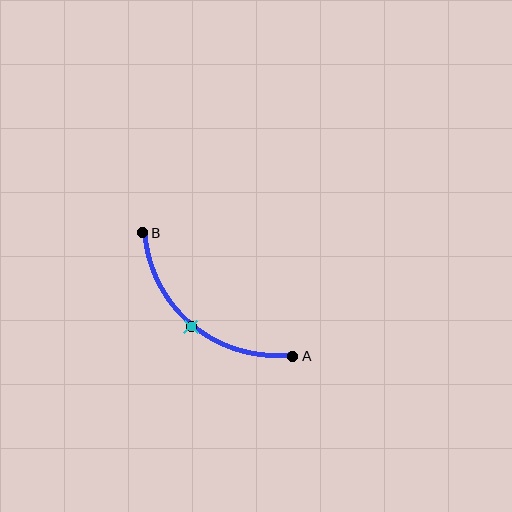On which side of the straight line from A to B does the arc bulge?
The arc bulges below and to the left of the straight line connecting A and B.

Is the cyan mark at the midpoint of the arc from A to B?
Yes. The cyan mark lies on the arc at equal arc-length from both A and B — it is the arc midpoint.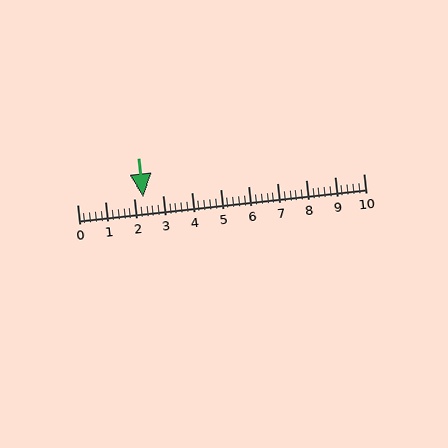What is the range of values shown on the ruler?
The ruler shows values from 0 to 10.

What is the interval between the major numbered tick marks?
The major tick marks are spaced 1 units apart.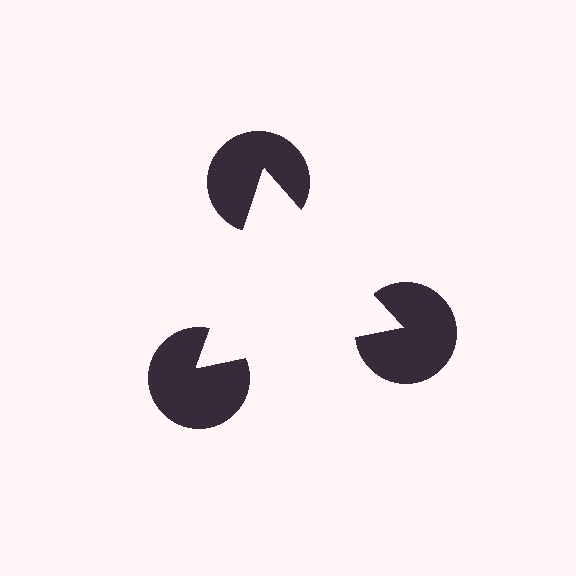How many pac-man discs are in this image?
There are 3 — one at each vertex of the illusory triangle.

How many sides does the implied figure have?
3 sides.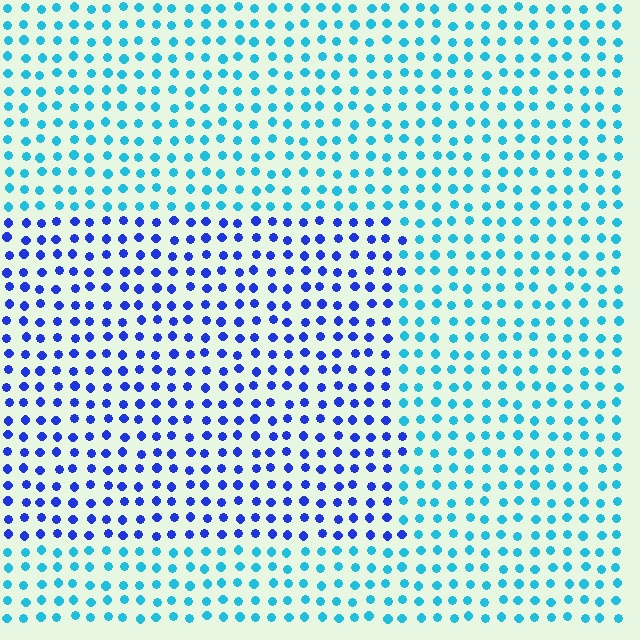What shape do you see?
I see a rectangle.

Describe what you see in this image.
The image is filled with small cyan elements in a uniform arrangement. A rectangle-shaped region is visible where the elements are tinted to a slightly different hue, forming a subtle color boundary.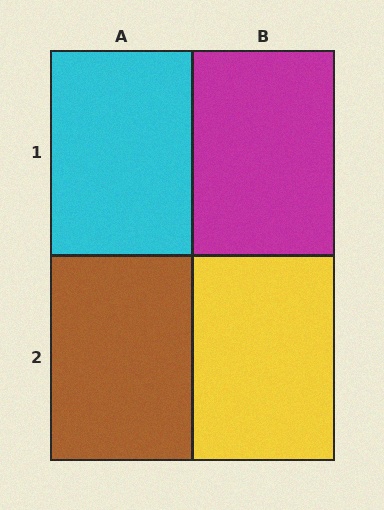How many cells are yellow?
1 cell is yellow.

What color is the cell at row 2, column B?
Yellow.